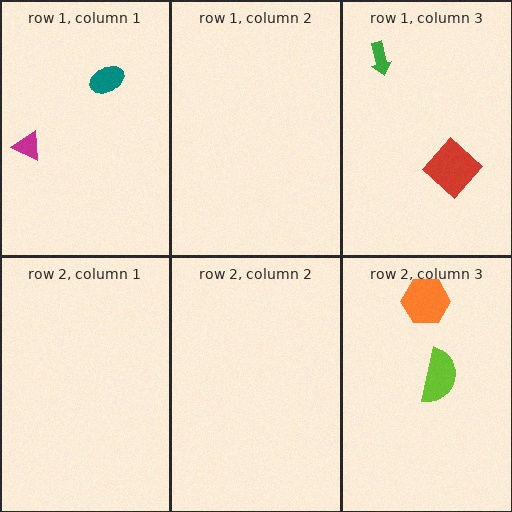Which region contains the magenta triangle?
The row 1, column 1 region.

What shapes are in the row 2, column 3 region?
The orange hexagon, the lime semicircle.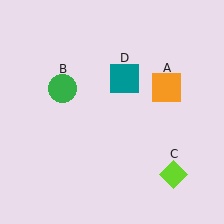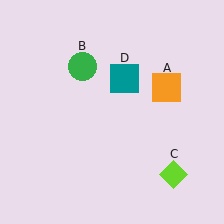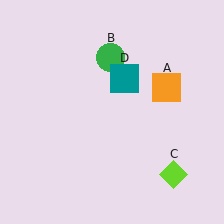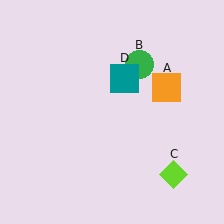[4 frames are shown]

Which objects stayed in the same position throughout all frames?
Orange square (object A) and lime diamond (object C) and teal square (object D) remained stationary.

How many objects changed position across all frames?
1 object changed position: green circle (object B).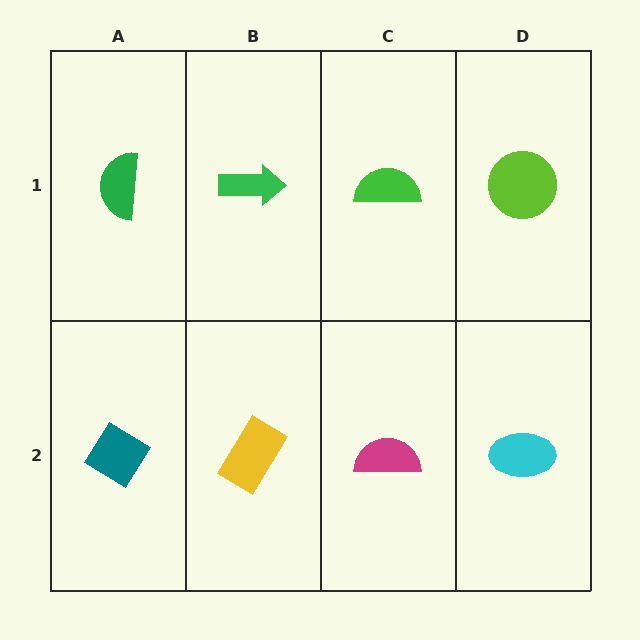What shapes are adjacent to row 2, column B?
A green arrow (row 1, column B), a teal diamond (row 2, column A), a magenta semicircle (row 2, column C).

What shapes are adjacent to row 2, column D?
A lime circle (row 1, column D), a magenta semicircle (row 2, column C).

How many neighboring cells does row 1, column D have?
2.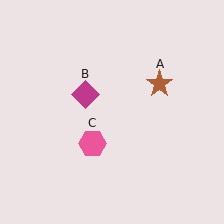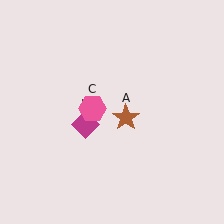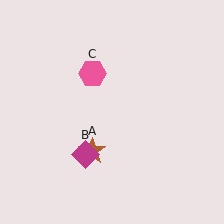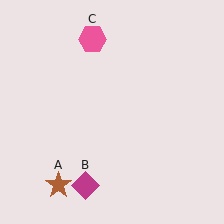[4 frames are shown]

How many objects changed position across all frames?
3 objects changed position: brown star (object A), magenta diamond (object B), pink hexagon (object C).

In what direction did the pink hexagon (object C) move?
The pink hexagon (object C) moved up.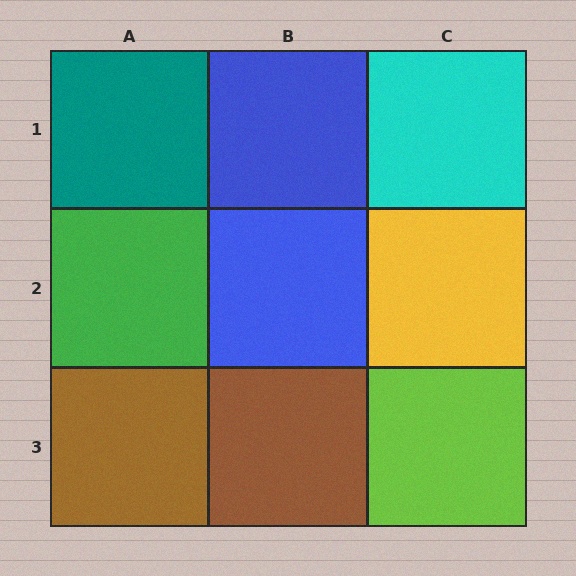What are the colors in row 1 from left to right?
Teal, blue, cyan.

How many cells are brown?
2 cells are brown.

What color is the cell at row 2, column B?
Blue.